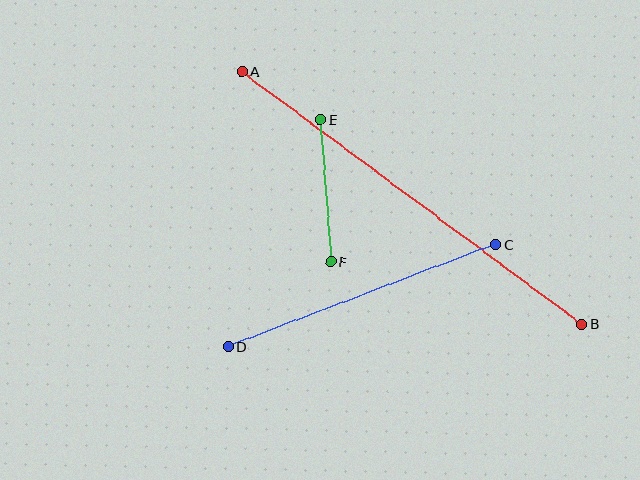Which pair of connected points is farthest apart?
Points A and B are farthest apart.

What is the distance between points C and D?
The distance is approximately 286 pixels.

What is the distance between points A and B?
The distance is approximately 424 pixels.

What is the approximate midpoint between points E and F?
The midpoint is at approximately (325, 191) pixels.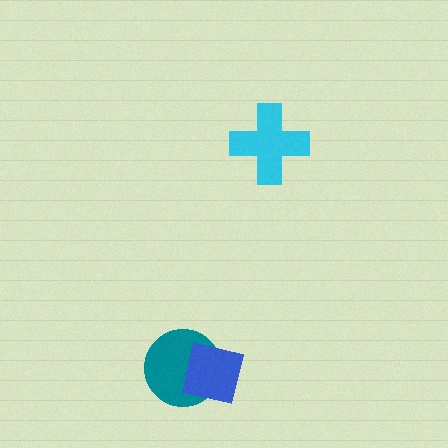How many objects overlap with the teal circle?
1 object overlaps with the teal circle.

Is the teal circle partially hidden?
Yes, it is partially covered by another shape.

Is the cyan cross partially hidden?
No, no other shape covers it.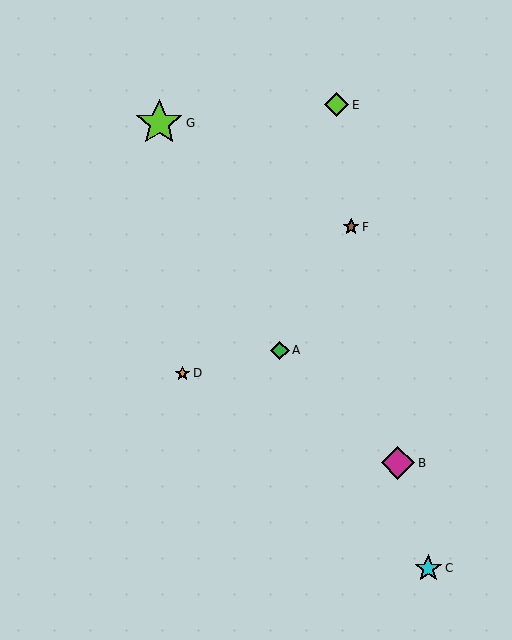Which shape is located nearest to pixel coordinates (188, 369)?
The orange star (labeled D) at (182, 373) is nearest to that location.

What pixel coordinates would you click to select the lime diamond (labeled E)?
Click at (337, 105) to select the lime diamond E.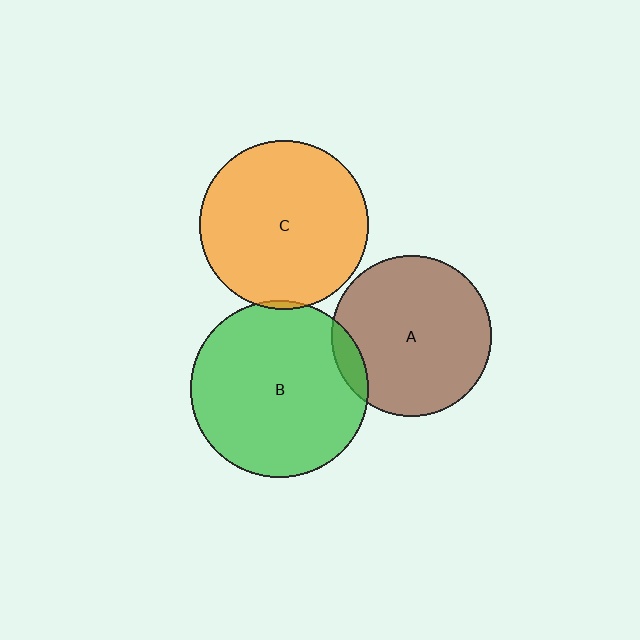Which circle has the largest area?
Circle B (green).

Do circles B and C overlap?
Yes.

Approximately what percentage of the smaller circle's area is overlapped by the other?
Approximately 5%.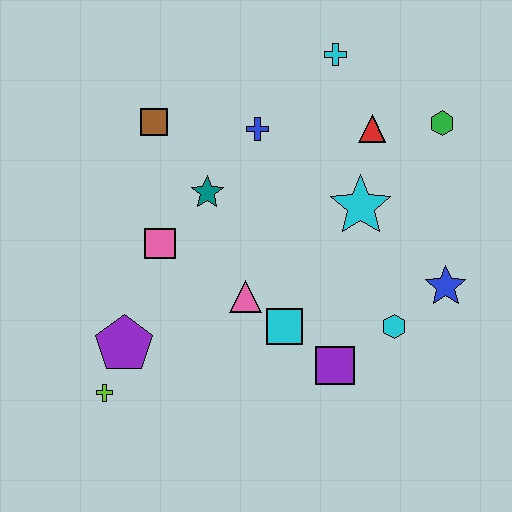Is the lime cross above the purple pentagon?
No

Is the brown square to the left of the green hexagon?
Yes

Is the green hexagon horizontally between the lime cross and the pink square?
No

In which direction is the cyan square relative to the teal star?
The cyan square is below the teal star.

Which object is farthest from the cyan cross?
The lime cross is farthest from the cyan cross.